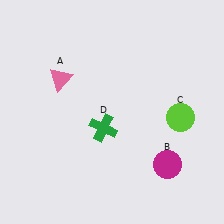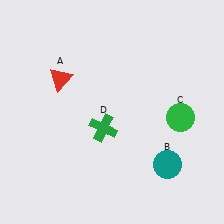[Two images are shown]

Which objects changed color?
A changed from pink to red. B changed from magenta to teal. C changed from lime to green.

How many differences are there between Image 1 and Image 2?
There are 3 differences between the two images.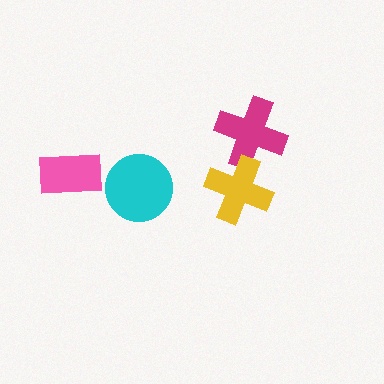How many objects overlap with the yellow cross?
1 object overlaps with the yellow cross.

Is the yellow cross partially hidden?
No, no other shape covers it.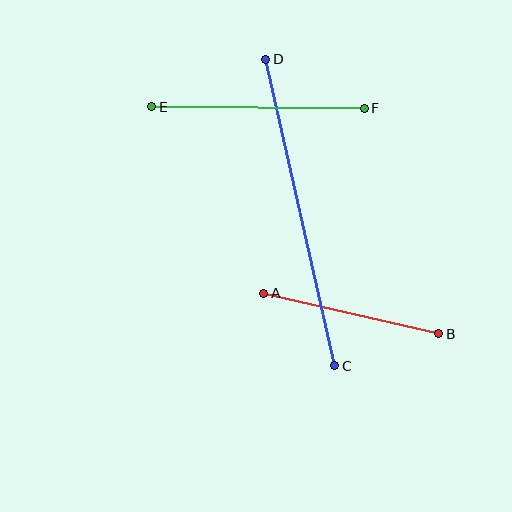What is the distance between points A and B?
The distance is approximately 180 pixels.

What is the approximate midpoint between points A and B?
The midpoint is at approximately (351, 314) pixels.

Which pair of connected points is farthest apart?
Points C and D are farthest apart.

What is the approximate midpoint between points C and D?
The midpoint is at approximately (300, 213) pixels.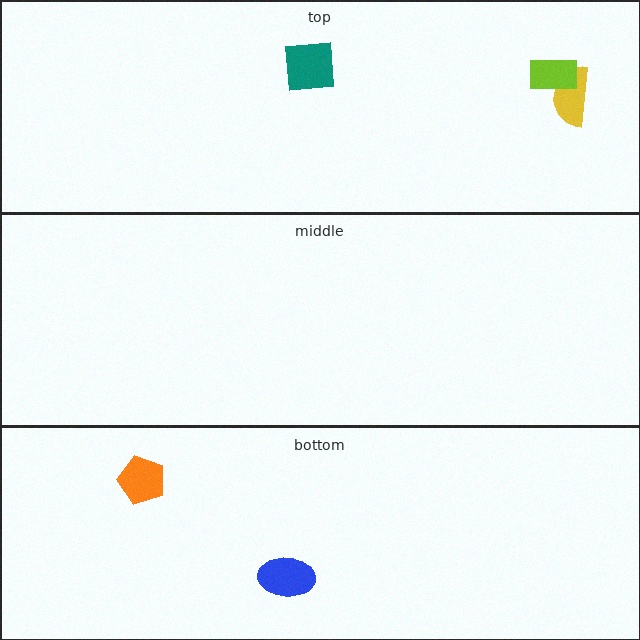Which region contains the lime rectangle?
The top region.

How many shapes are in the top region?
3.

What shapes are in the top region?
The yellow semicircle, the teal square, the lime rectangle.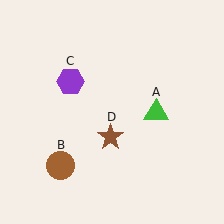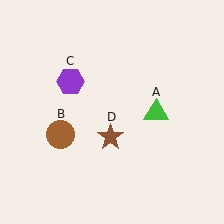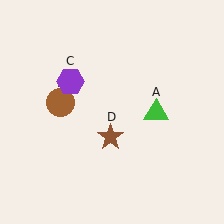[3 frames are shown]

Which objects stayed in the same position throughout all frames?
Green triangle (object A) and purple hexagon (object C) and brown star (object D) remained stationary.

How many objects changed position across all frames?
1 object changed position: brown circle (object B).